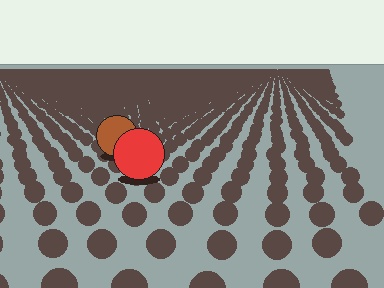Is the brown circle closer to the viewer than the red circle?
No. The red circle is closer — you can tell from the texture gradient: the ground texture is coarser near it.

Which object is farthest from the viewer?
The brown circle is farthest from the viewer. It appears smaller and the ground texture around it is denser.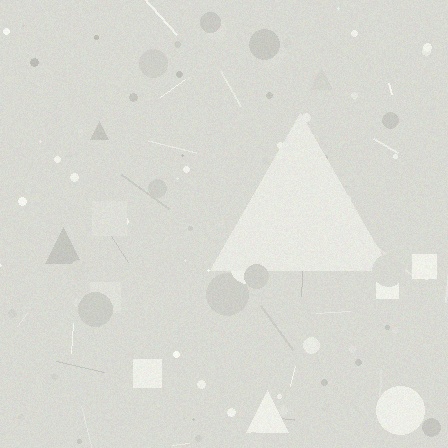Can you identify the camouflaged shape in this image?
The camouflaged shape is a triangle.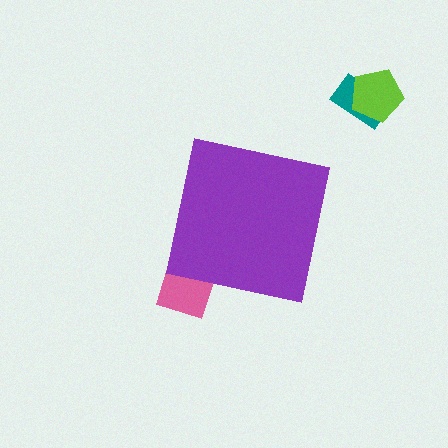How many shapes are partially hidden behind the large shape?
1 shape is partially hidden.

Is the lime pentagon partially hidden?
No, the lime pentagon is fully visible.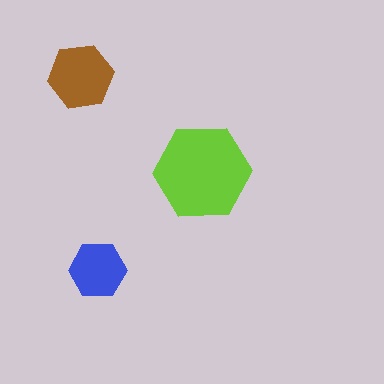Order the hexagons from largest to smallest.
the lime one, the brown one, the blue one.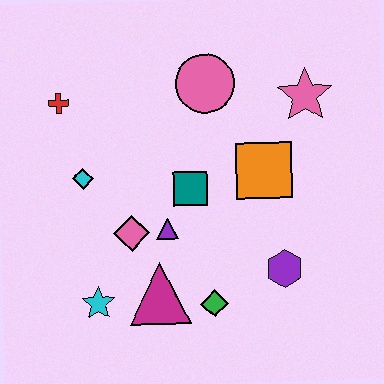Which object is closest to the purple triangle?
The pink diamond is closest to the purple triangle.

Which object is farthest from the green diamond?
The red cross is farthest from the green diamond.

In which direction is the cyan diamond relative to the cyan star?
The cyan diamond is above the cyan star.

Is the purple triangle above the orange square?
No